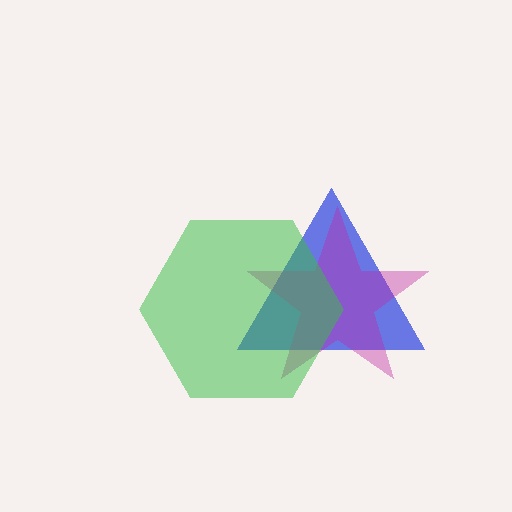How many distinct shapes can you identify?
There are 3 distinct shapes: a blue triangle, a magenta star, a green hexagon.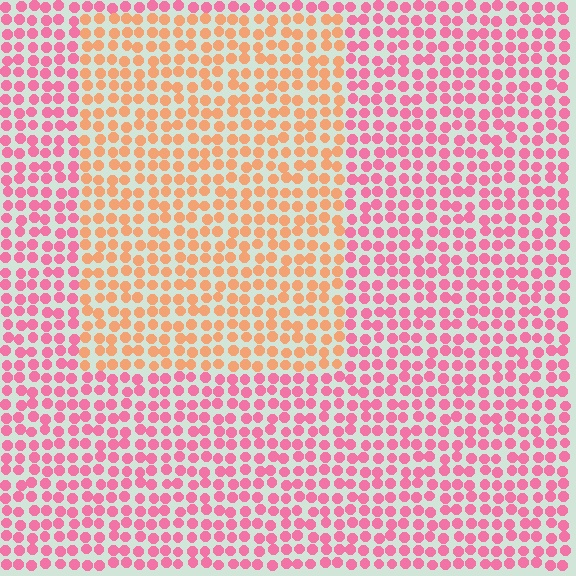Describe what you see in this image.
The image is filled with small pink elements in a uniform arrangement. A rectangle-shaped region is visible where the elements are tinted to a slightly different hue, forming a subtle color boundary.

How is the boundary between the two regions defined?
The boundary is defined purely by a slight shift in hue (about 46 degrees). Spacing, size, and orientation are identical on both sides.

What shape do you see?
I see a rectangle.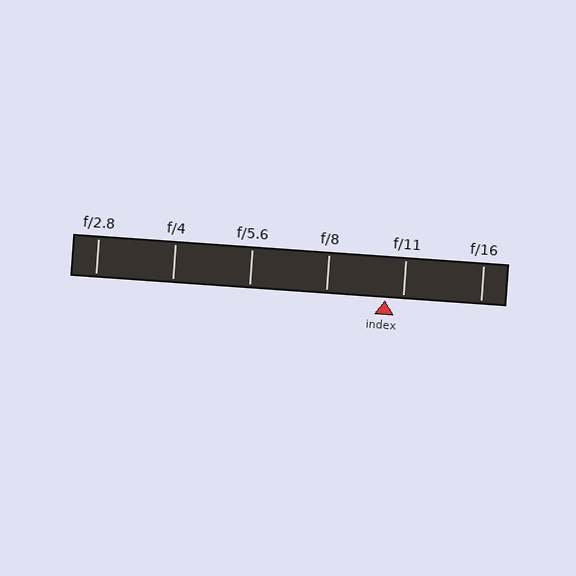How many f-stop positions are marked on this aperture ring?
There are 6 f-stop positions marked.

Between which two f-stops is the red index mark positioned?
The index mark is between f/8 and f/11.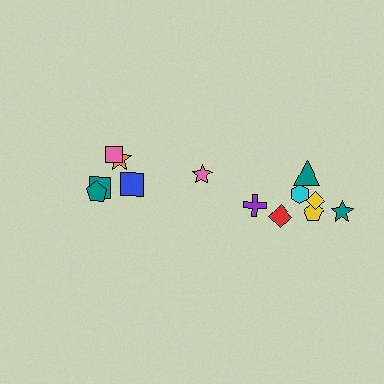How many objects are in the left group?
There are 5 objects.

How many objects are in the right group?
There are 8 objects.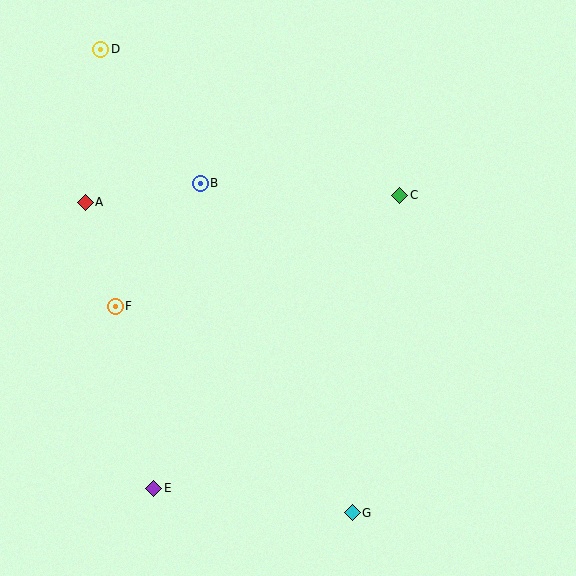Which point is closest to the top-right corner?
Point C is closest to the top-right corner.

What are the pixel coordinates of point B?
Point B is at (200, 183).